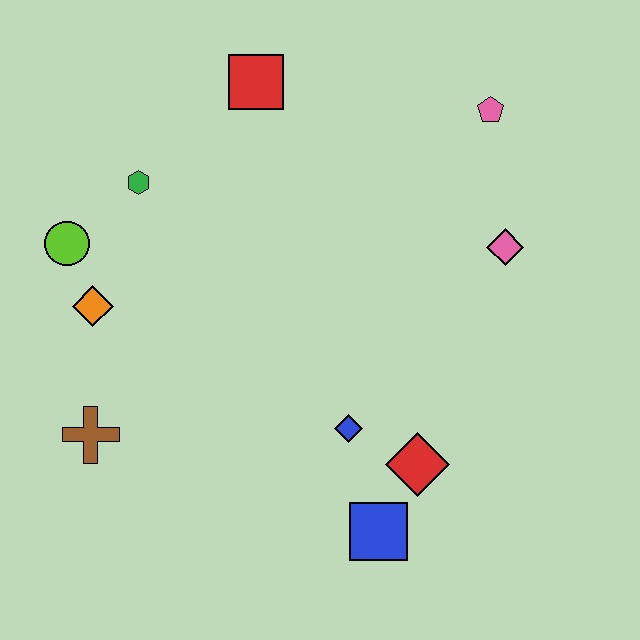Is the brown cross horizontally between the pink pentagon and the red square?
No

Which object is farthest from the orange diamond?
The pink pentagon is farthest from the orange diamond.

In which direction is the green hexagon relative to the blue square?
The green hexagon is above the blue square.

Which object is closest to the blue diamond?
The red diamond is closest to the blue diamond.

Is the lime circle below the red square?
Yes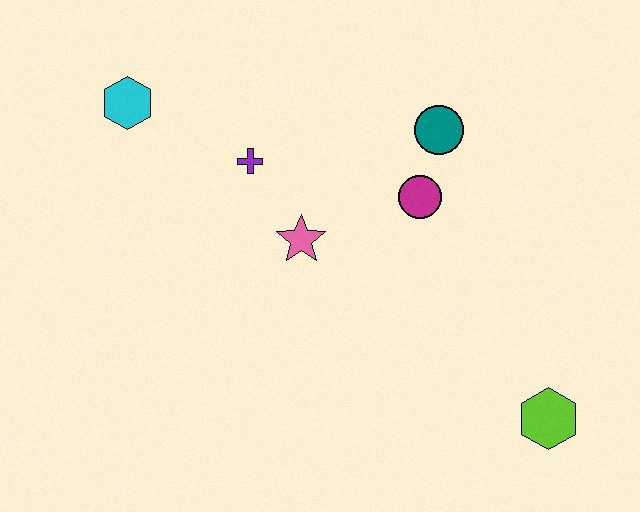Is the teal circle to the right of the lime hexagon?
No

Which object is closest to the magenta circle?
The teal circle is closest to the magenta circle.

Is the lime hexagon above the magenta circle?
No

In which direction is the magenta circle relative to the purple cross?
The magenta circle is to the right of the purple cross.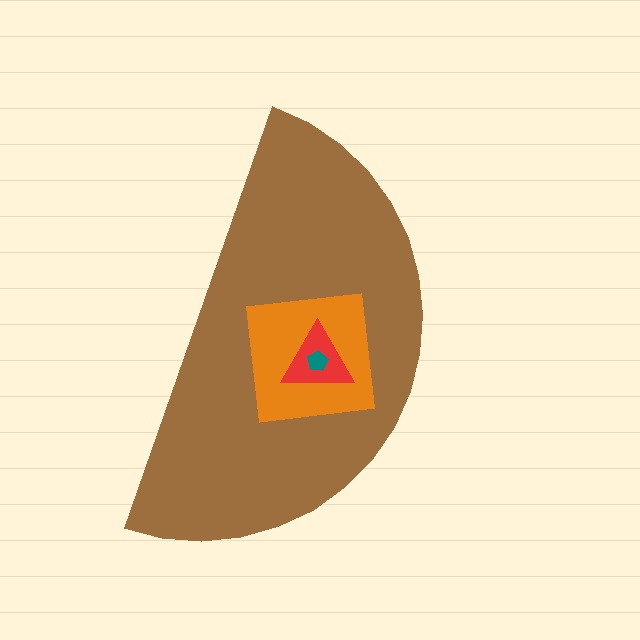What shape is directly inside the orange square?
The red triangle.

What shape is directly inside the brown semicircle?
The orange square.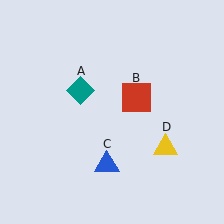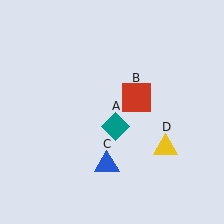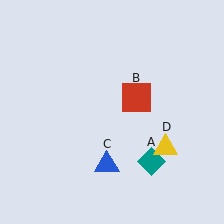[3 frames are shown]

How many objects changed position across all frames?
1 object changed position: teal diamond (object A).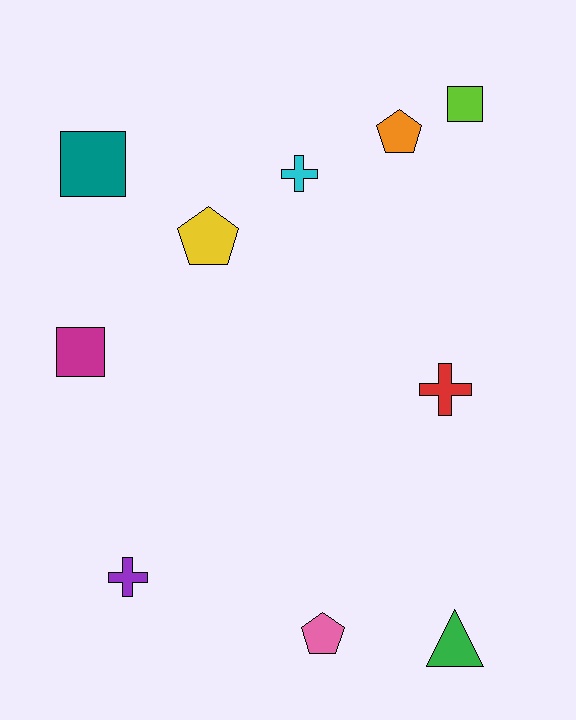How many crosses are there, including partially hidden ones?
There are 3 crosses.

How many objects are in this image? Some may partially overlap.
There are 10 objects.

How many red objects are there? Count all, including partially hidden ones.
There is 1 red object.